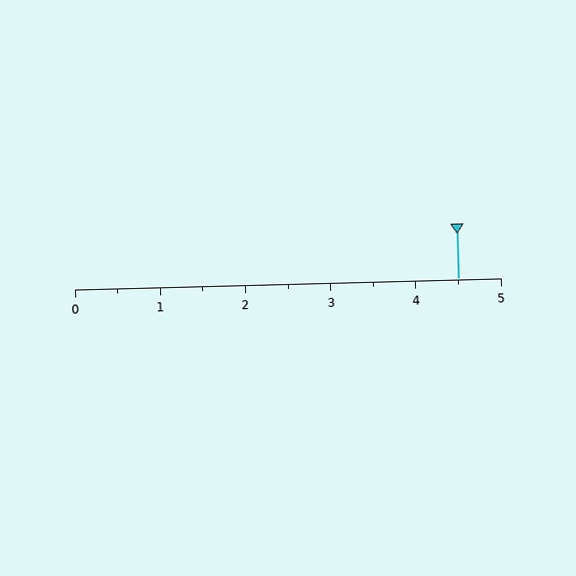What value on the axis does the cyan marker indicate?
The marker indicates approximately 4.5.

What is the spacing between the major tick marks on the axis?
The major ticks are spaced 1 apart.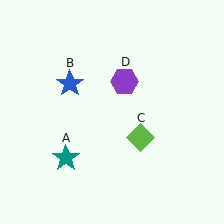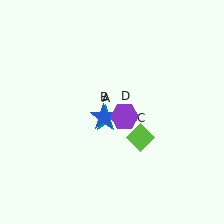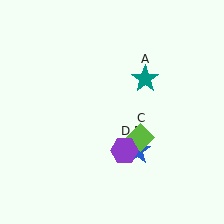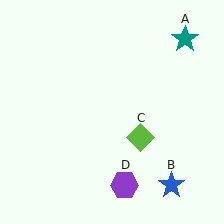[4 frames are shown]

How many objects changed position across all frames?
3 objects changed position: teal star (object A), blue star (object B), purple hexagon (object D).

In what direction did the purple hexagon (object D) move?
The purple hexagon (object D) moved down.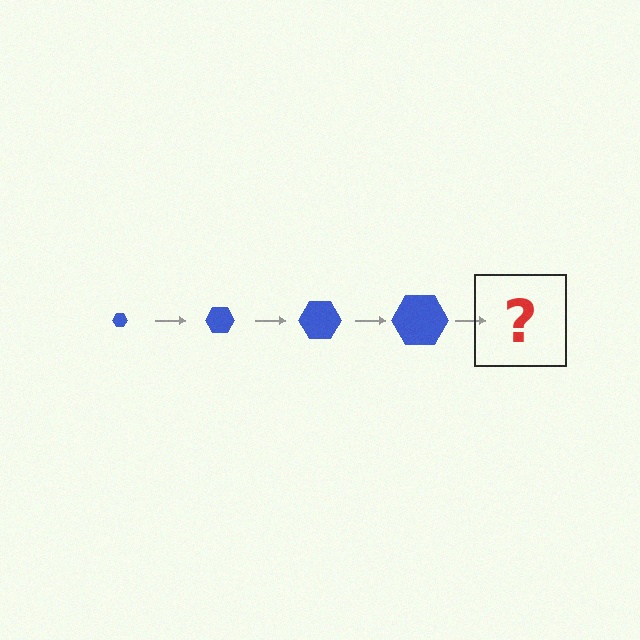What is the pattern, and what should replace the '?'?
The pattern is that the hexagon gets progressively larger each step. The '?' should be a blue hexagon, larger than the previous one.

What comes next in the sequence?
The next element should be a blue hexagon, larger than the previous one.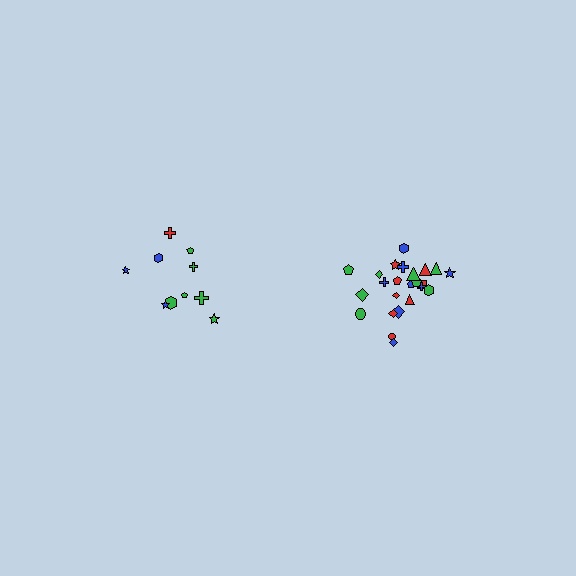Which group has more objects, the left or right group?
The right group.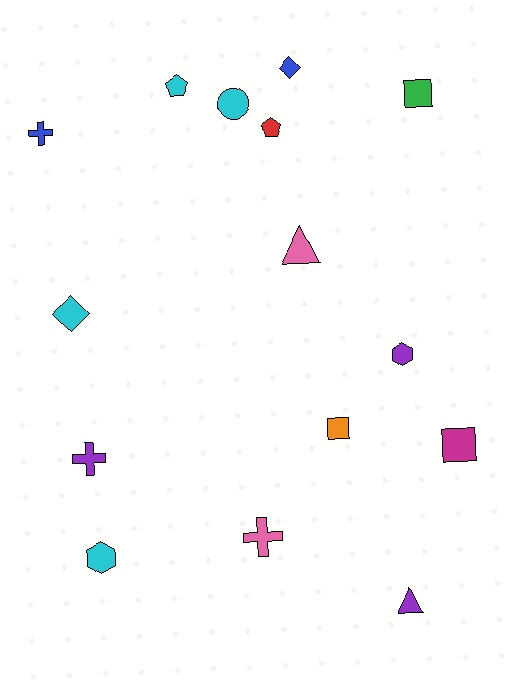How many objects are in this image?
There are 15 objects.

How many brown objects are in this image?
There are no brown objects.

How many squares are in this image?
There are 3 squares.